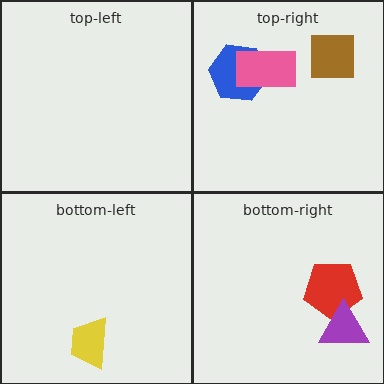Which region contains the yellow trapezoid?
The bottom-left region.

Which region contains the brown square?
The top-right region.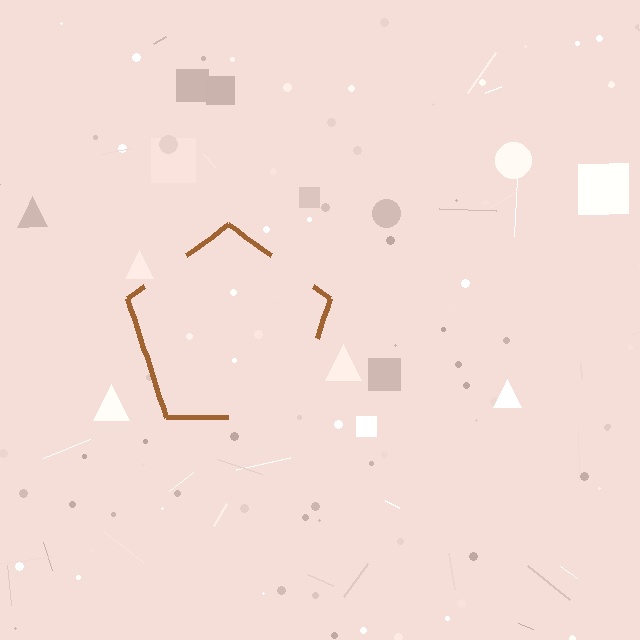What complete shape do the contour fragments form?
The contour fragments form a pentagon.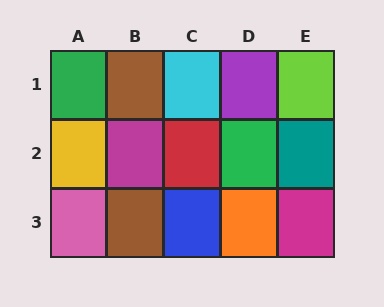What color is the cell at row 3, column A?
Pink.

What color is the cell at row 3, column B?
Brown.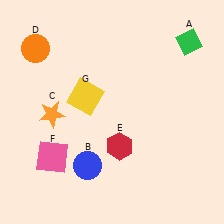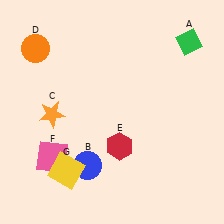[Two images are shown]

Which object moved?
The yellow square (G) moved down.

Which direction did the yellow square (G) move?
The yellow square (G) moved down.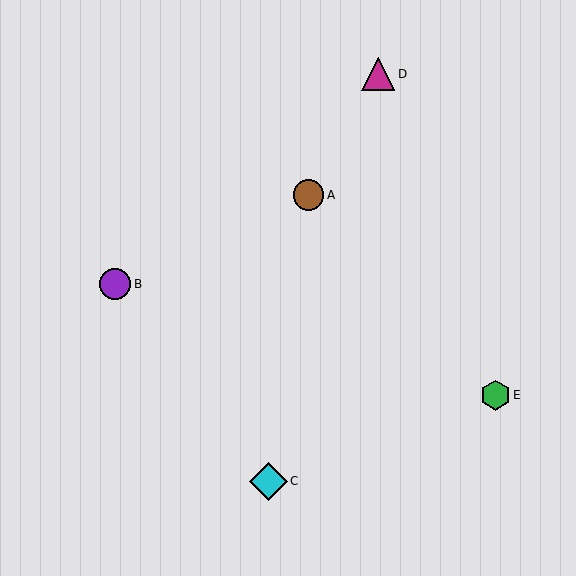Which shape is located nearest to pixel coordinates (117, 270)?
The purple circle (labeled B) at (115, 284) is nearest to that location.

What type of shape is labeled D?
Shape D is a magenta triangle.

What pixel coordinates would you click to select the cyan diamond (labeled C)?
Click at (268, 481) to select the cyan diamond C.